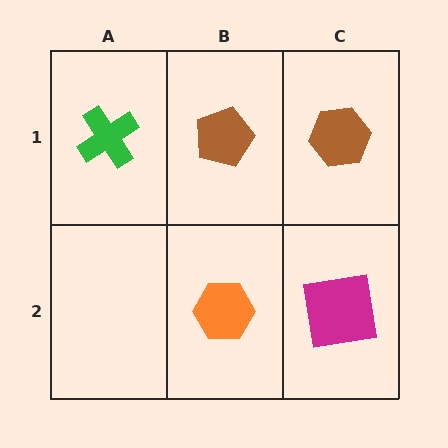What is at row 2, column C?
A magenta square.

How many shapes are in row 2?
2 shapes.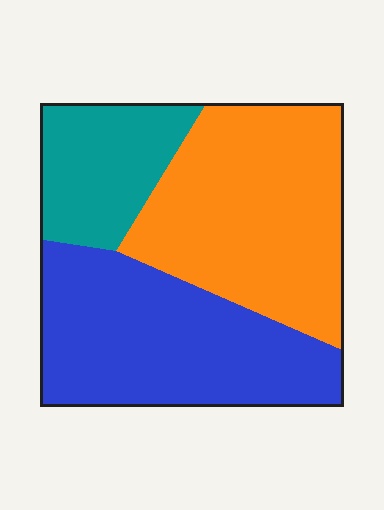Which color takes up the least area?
Teal, at roughly 20%.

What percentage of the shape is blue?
Blue covers roughly 40% of the shape.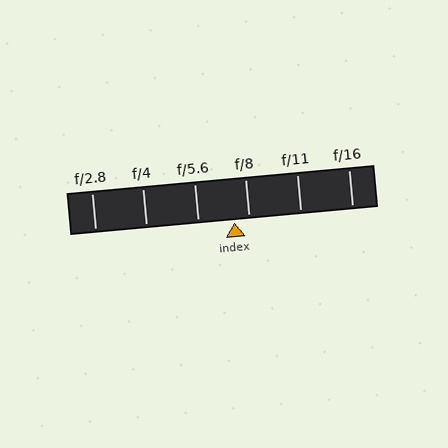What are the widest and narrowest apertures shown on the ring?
The widest aperture shown is f/2.8 and the narrowest is f/16.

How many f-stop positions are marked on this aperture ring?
There are 6 f-stop positions marked.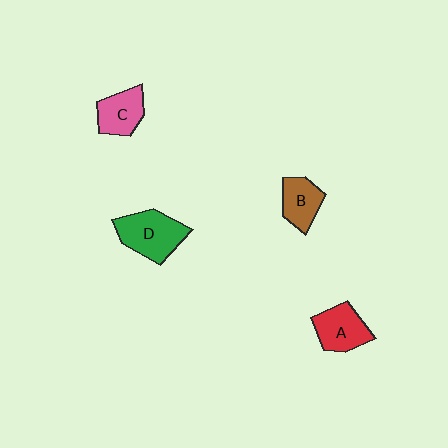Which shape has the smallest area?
Shape B (brown).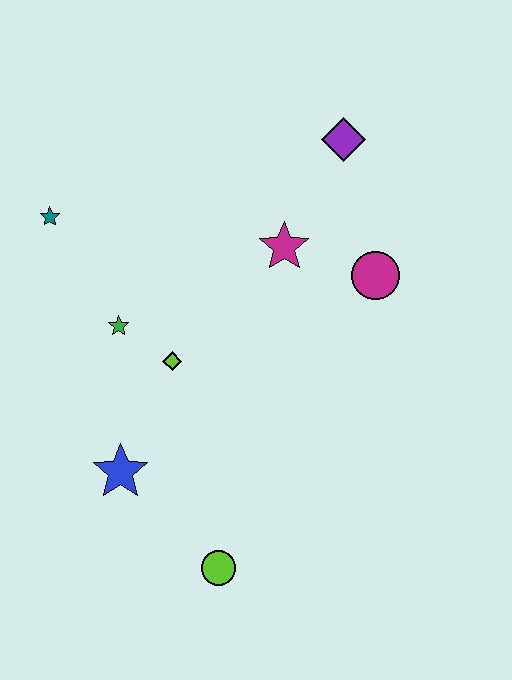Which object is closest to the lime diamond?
The green star is closest to the lime diamond.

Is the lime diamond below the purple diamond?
Yes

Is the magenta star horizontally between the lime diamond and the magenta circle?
Yes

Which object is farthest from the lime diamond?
The purple diamond is farthest from the lime diamond.